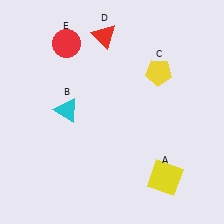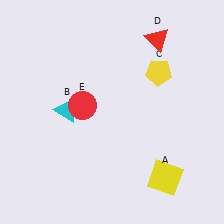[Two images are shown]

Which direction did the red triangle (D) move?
The red triangle (D) moved right.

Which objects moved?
The objects that moved are: the red triangle (D), the red circle (E).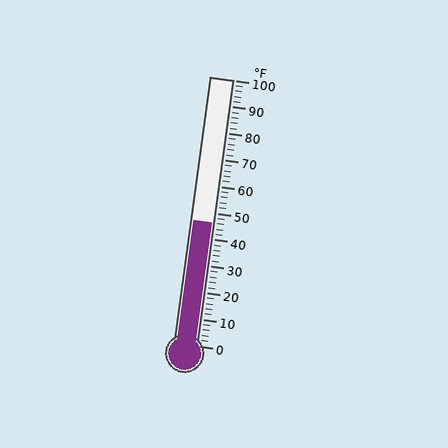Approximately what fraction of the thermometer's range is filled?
The thermometer is filled to approximately 45% of its range.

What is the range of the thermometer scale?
The thermometer scale ranges from 0°F to 100°F.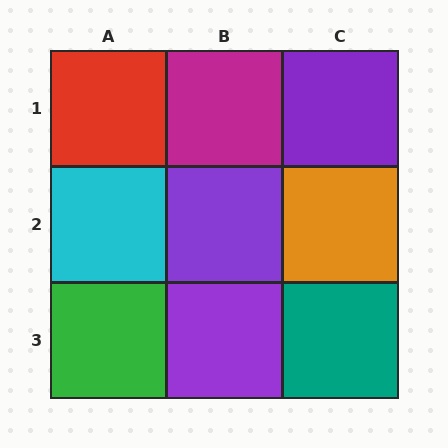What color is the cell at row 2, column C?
Orange.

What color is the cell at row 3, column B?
Purple.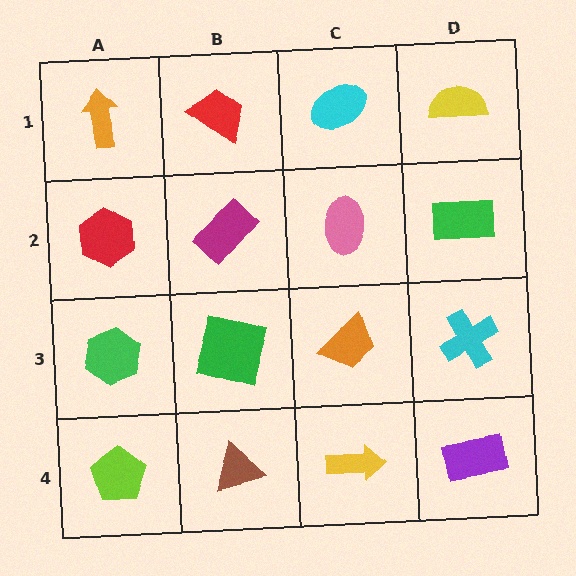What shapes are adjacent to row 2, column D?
A yellow semicircle (row 1, column D), a cyan cross (row 3, column D), a pink ellipse (row 2, column C).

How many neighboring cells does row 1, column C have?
3.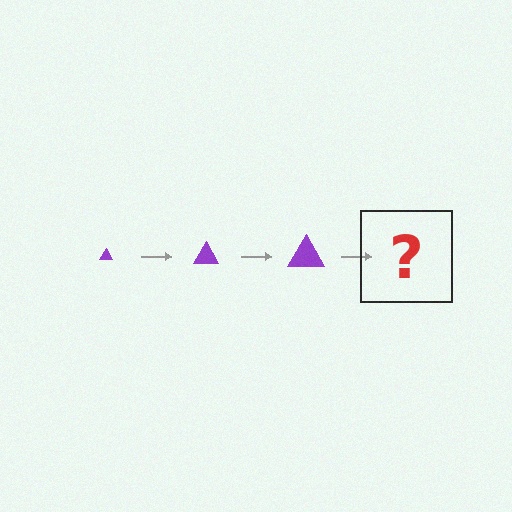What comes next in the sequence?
The next element should be a purple triangle, larger than the previous one.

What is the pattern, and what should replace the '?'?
The pattern is that the triangle gets progressively larger each step. The '?' should be a purple triangle, larger than the previous one.